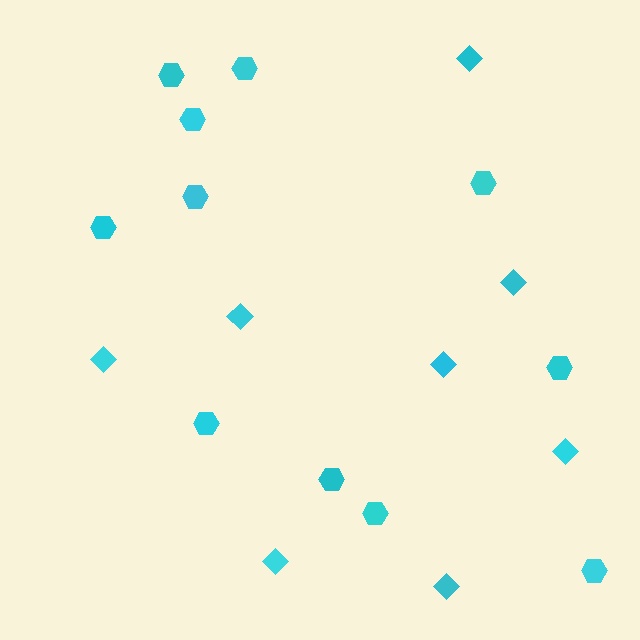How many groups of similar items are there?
There are 2 groups: one group of diamonds (8) and one group of hexagons (11).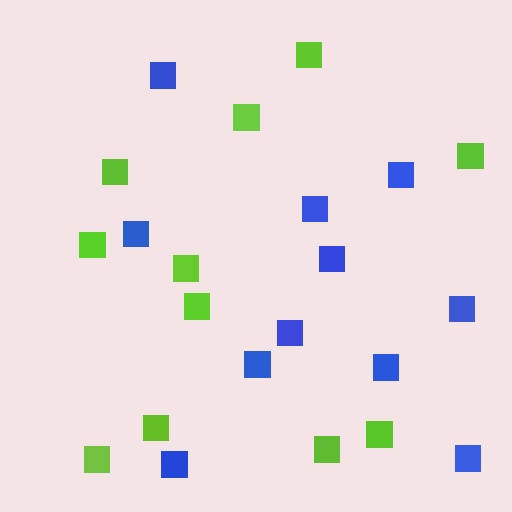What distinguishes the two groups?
There are 2 groups: one group of blue squares (11) and one group of lime squares (11).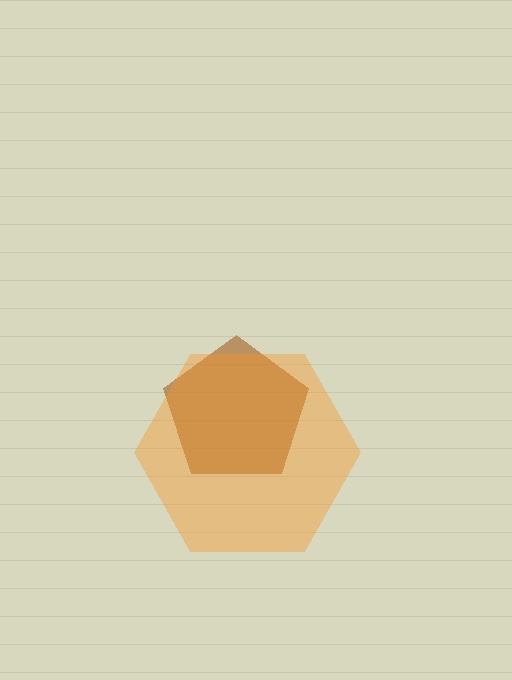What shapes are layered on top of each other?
The layered shapes are: a brown pentagon, an orange hexagon.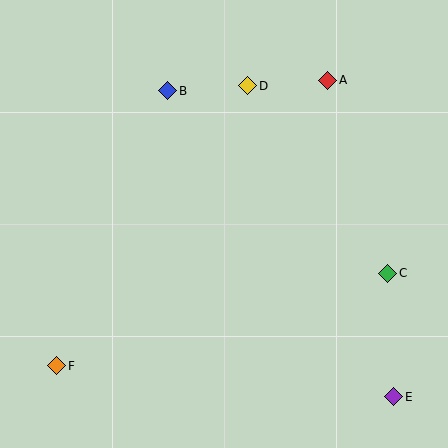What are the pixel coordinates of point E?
Point E is at (394, 397).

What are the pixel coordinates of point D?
Point D is at (248, 86).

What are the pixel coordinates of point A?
Point A is at (328, 80).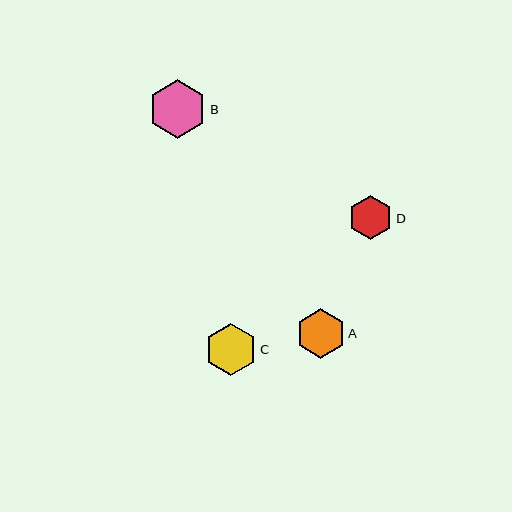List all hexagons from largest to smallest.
From largest to smallest: B, C, A, D.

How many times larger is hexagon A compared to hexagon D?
Hexagon A is approximately 1.1 times the size of hexagon D.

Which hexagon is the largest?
Hexagon B is the largest with a size of approximately 59 pixels.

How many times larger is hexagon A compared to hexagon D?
Hexagon A is approximately 1.1 times the size of hexagon D.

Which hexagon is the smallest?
Hexagon D is the smallest with a size of approximately 44 pixels.